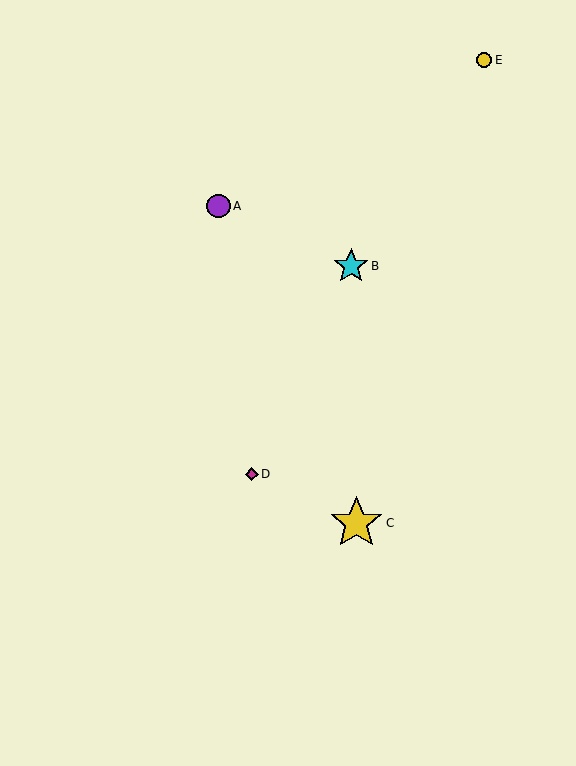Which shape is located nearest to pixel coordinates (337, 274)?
The cyan star (labeled B) at (351, 266) is nearest to that location.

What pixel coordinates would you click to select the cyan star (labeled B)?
Click at (351, 266) to select the cyan star B.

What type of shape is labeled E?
Shape E is a yellow circle.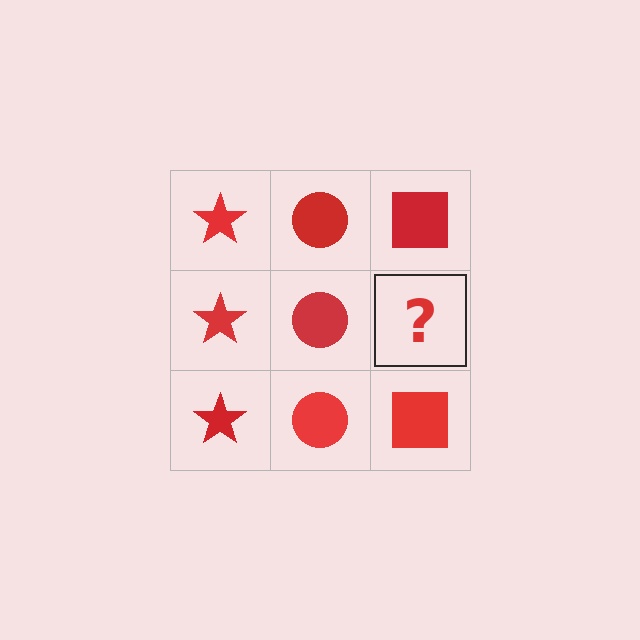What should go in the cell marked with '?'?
The missing cell should contain a red square.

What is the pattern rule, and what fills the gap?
The rule is that each column has a consistent shape. The gap should be filled with a red square.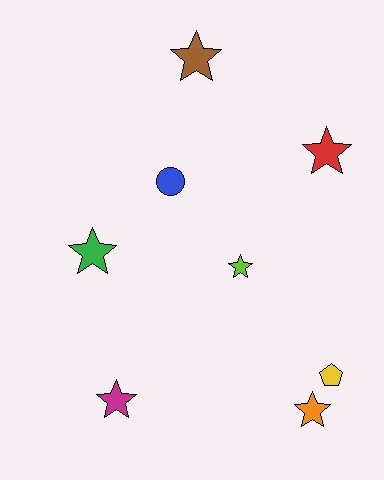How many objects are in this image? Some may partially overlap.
There are 8 objects.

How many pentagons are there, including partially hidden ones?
There is 1 pentagon.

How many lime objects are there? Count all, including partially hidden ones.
There is 1 lime object.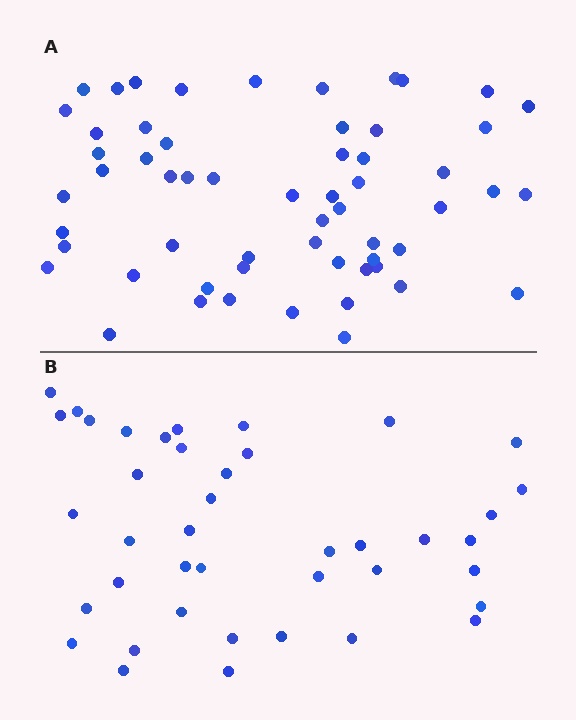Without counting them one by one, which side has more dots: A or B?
Region A (the top region) has more dots.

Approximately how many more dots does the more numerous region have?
Region A has approximately 15 more dots than region B.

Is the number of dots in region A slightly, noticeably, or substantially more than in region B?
Region A has noticeably more, but not dramatically so. The ratio is roughly 1.4 to 1.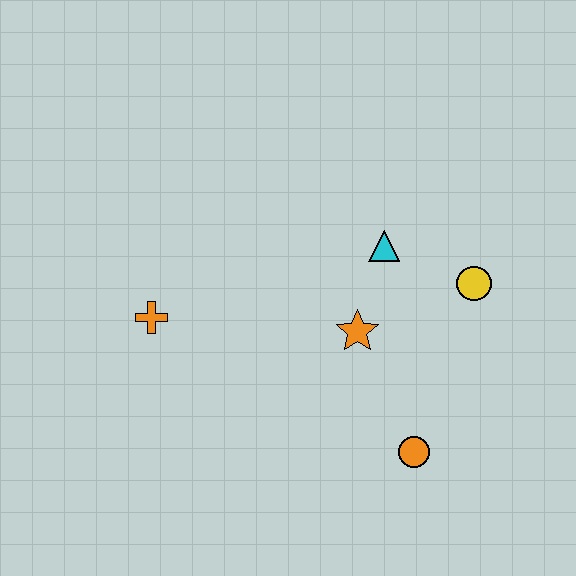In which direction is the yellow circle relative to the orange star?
The yellow circle is to the right of the orange star.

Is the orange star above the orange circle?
Yes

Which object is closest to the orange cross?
The orange star is closest to the orange cross.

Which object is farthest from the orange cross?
The yellow circle is farthest from the orange cross.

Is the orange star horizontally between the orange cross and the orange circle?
Yes